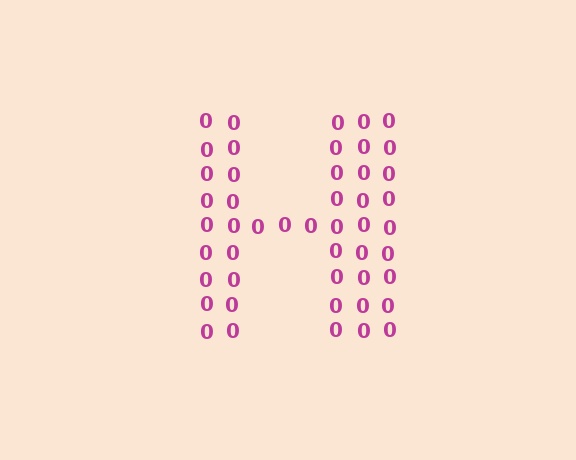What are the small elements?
The small elements are digit 0's.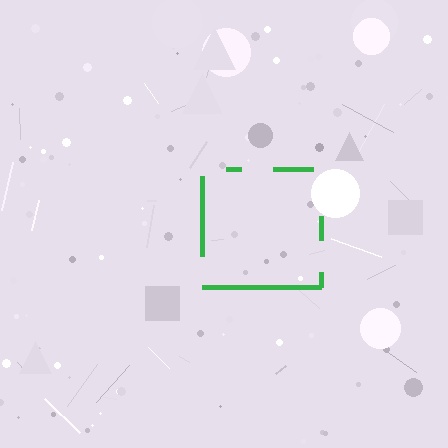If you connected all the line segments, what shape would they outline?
They would outline a square.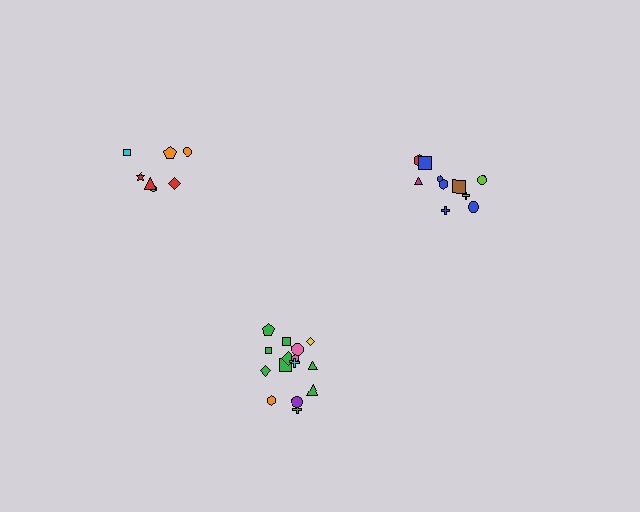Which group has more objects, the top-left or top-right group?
The top-right group.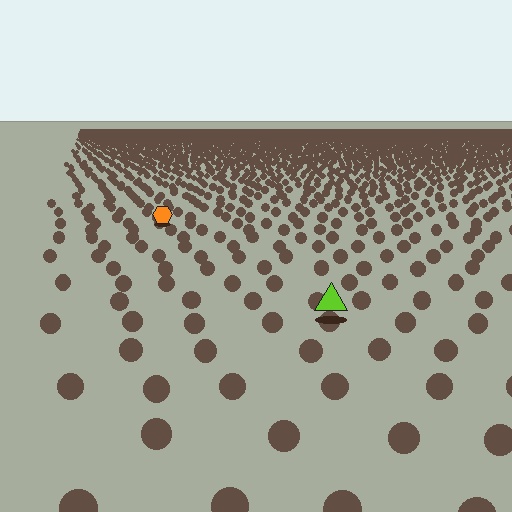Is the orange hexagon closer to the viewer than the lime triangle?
No. The lime triangle is closer — you can tell from the texture gradient: the ground texture is coarser near it.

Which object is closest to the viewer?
The lime triangle is closest. The texture marks near it are larger and more spread out.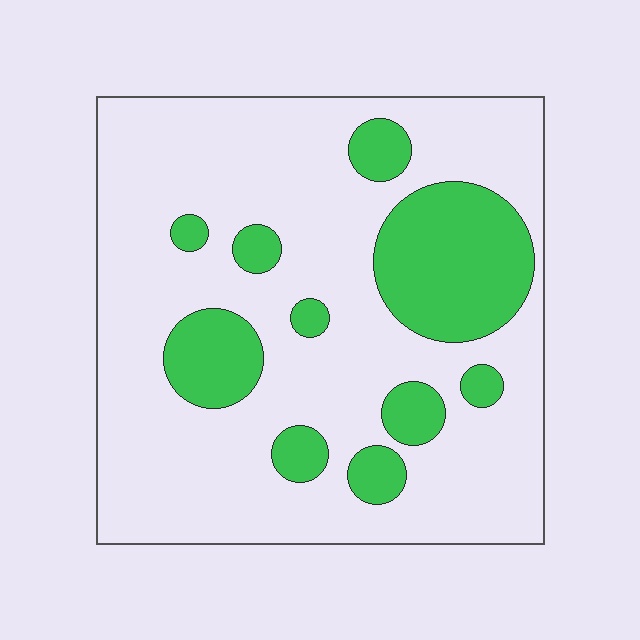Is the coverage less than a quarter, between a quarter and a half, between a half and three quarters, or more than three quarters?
Less than a quarter.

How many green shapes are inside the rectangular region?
10.